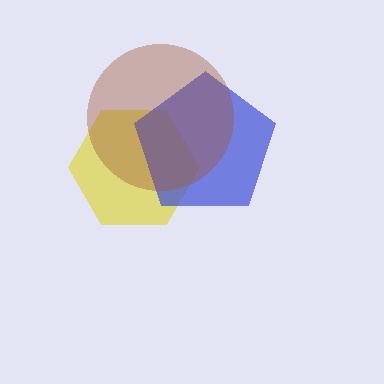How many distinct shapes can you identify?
There are 3 distinct shapes: a yellow hexagon, a blue pentagon, a brown circle.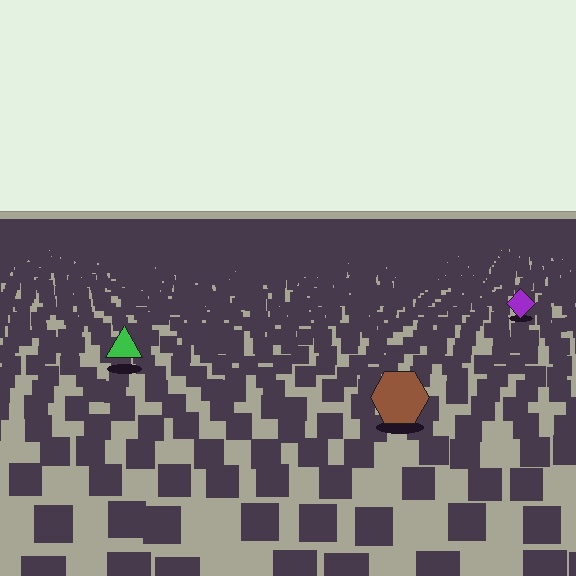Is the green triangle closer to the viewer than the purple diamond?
Yes. The green triangle is closer — you can tell from the texture gradient: the ground texture is coarser near it.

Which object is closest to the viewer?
The brown hexagon is closest. The texture marks near it are larger and more spread out.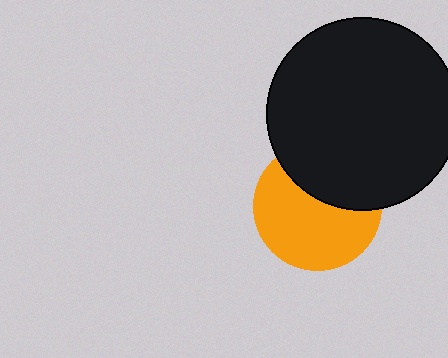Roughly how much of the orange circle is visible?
About half of it is visible (roughly 63%).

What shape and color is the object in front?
The object in front is a black circle.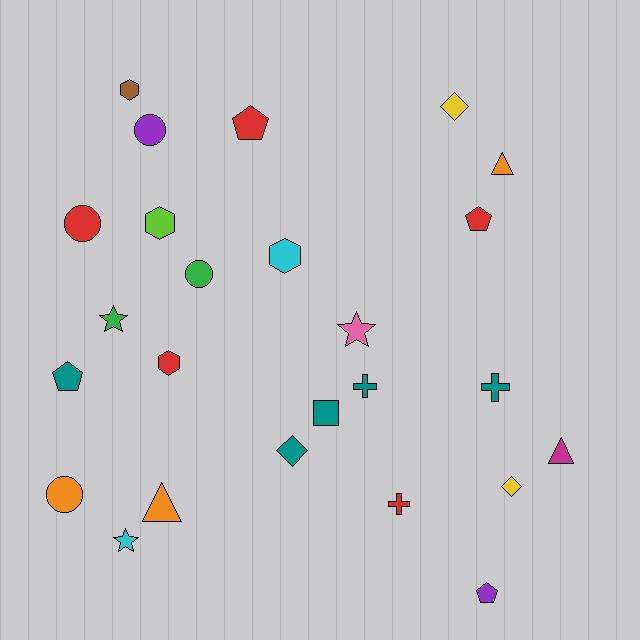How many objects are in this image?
There are 25 objects.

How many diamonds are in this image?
There are 3 diamonds.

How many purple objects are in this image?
There are 2 purple objects.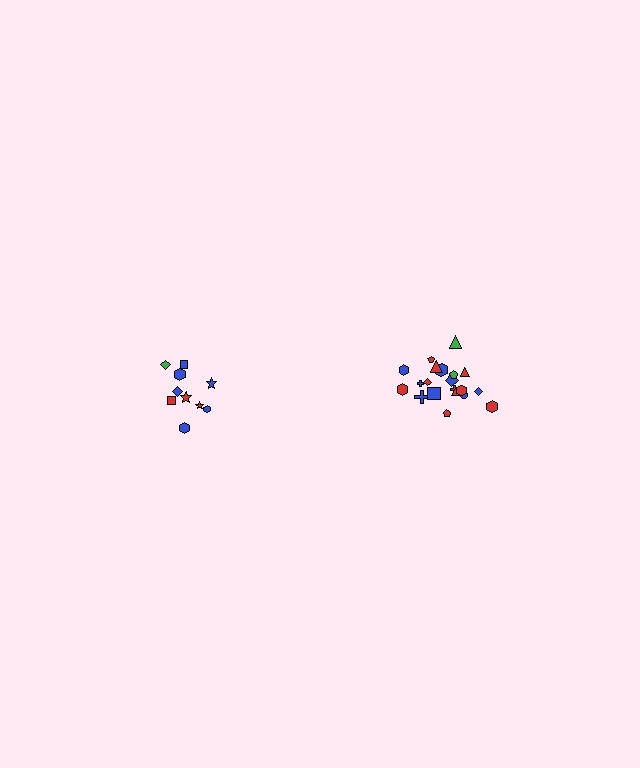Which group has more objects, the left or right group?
The right group.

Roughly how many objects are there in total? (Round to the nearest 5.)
Roughly 30 objects in total.